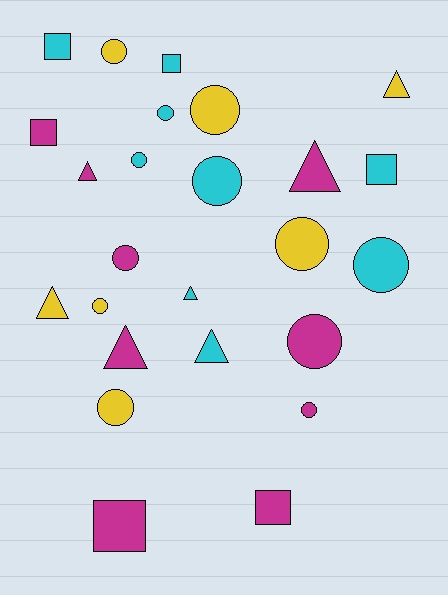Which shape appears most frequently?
Circle, with 12 objects.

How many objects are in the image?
There are 25 objects.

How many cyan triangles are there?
There are 2 cyan triangles.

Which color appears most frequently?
Magenta, with 9 objects.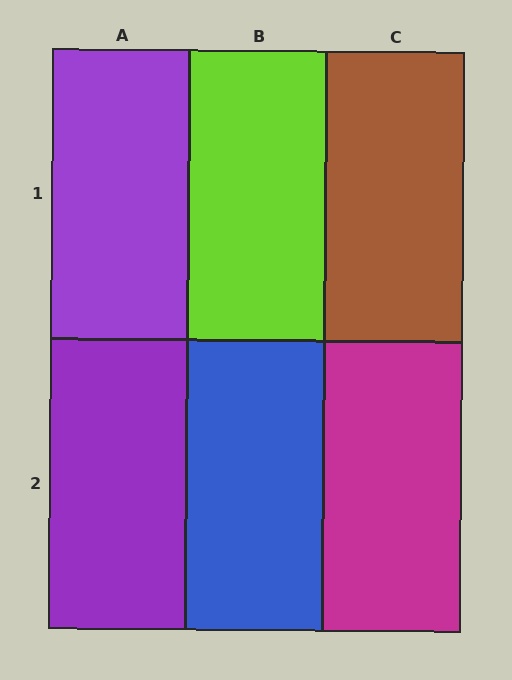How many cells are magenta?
1 cell is magenta.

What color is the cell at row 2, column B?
Blue.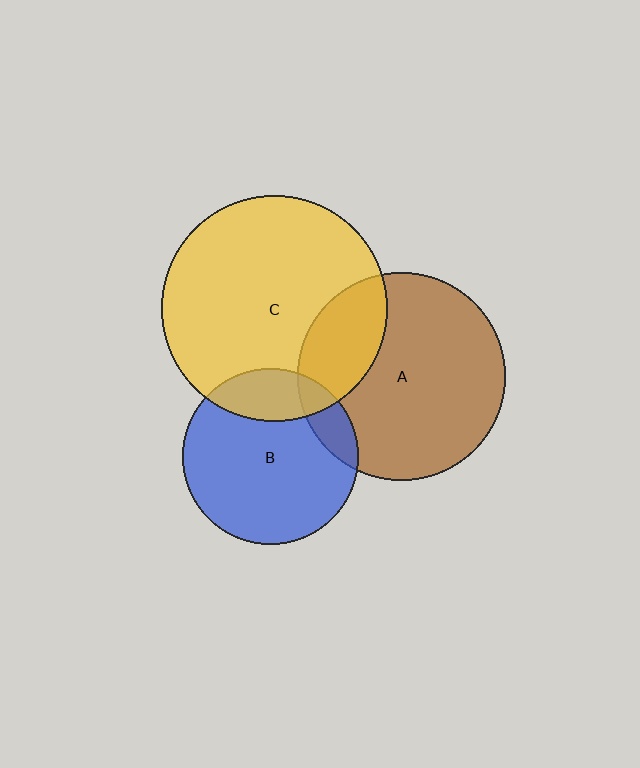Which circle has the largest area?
Circle C (yellow).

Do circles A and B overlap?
Yes.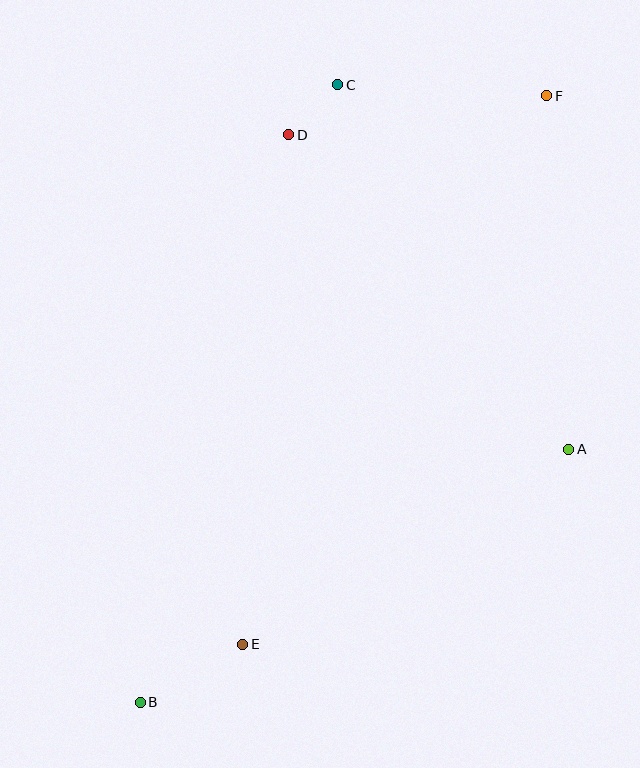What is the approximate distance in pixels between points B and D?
The distance between B and D is approximately 587 pixels.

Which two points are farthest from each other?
Points B and F are farthest from each other.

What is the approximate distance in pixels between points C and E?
The distance between C and E is approximately 568 pixels.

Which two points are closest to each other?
Points C and D are closest to each other.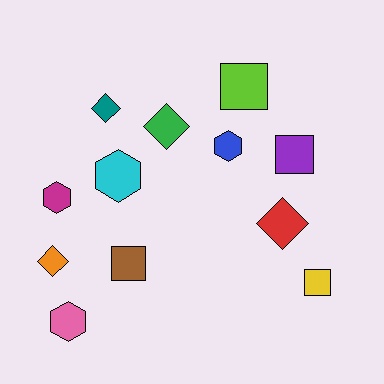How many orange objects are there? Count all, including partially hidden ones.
There is 1 orange object.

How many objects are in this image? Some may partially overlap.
There are 12 objects.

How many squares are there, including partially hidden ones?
There are 4 squares.